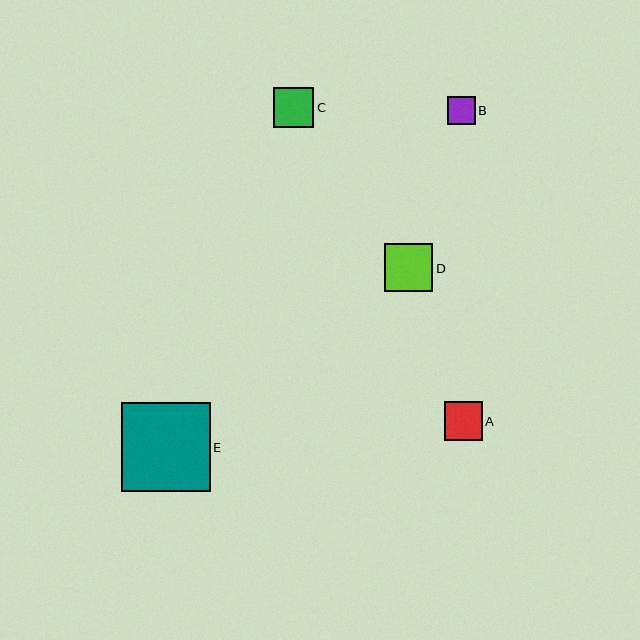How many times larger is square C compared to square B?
Square C is approximately 1.4 times the size of square B.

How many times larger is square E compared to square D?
Square E is approximately 1.8 times the size of square D.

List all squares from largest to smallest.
From largest to smallest: E, D, C, A, B.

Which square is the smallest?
Square B is the smallest with a size of approximately 28 pixels.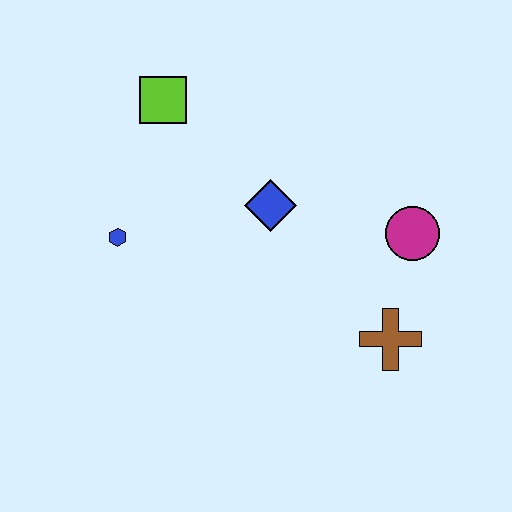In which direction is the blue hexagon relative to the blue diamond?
The blue hexagon is to the left of the blue diamond.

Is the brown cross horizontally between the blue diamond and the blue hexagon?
No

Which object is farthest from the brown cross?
The lime square is farthest from the brown cross.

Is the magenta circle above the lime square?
No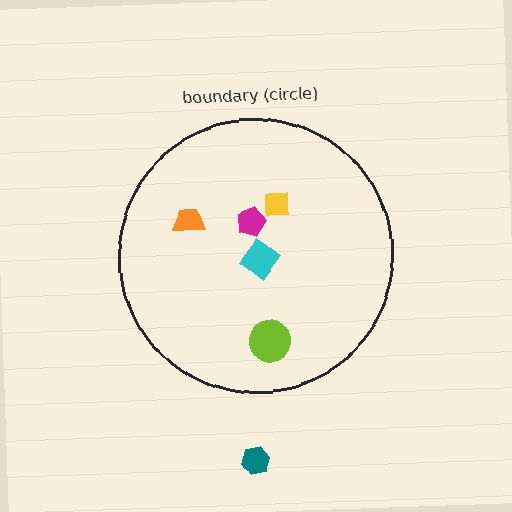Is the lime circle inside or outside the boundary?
Inside.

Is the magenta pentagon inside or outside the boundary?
Inside.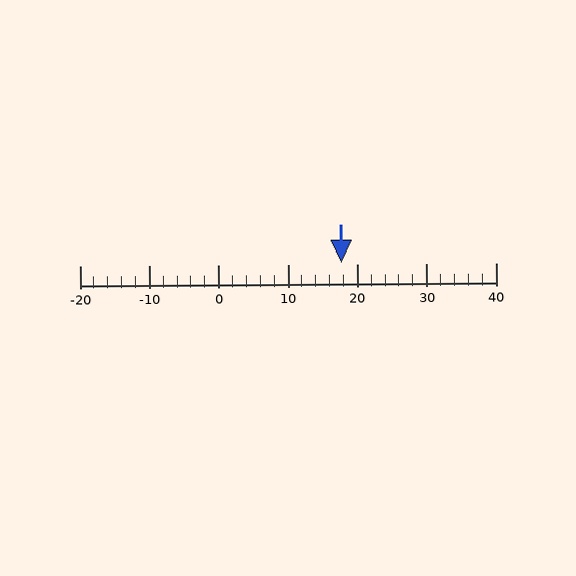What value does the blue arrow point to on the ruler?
The blue arrow points to approximately 18.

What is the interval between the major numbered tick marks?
The major tick marks are spaced 10 units apart.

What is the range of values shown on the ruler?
The ruler shows values from -20 to 40.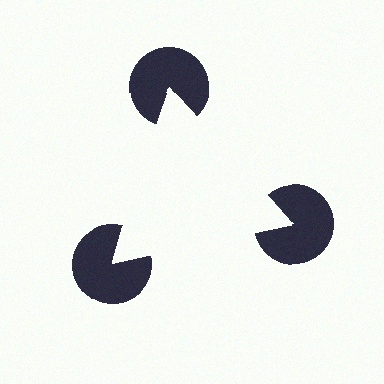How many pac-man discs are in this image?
There are 3 — one at each vertex of the illusory triangle.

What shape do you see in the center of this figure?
An illusory triangle — its edges are inferred from the aligned wedge cuts in the pac-man discs, not physically drawn.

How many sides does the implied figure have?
3 sides.